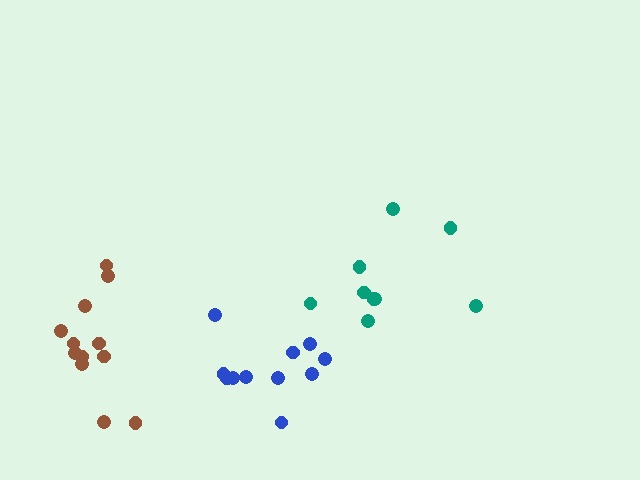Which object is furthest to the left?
The brown cluster is leftmost.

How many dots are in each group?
Group 1: 11 dots, Group 2: 12 dots, Group 3: 9 dots (32 total).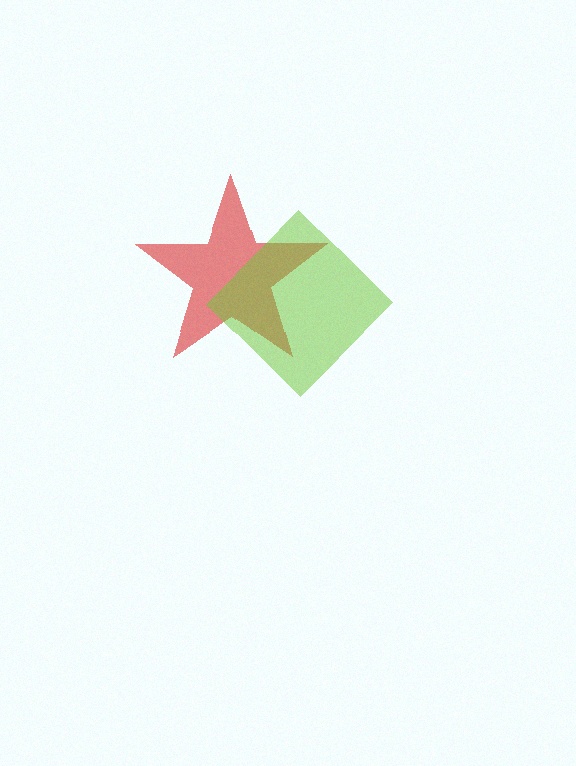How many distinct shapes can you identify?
There are 2 distinct shapes: a red star, a lime diamond.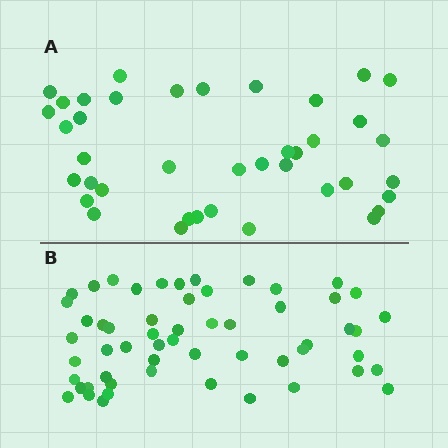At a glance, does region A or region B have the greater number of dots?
Region B (the bottom region) has more dots.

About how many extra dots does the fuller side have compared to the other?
Region B has approximately 15 more dots than region A.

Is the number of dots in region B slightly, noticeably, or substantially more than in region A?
Region B has noticeably more, but not dramatically so. The ratio is roughly 1.4 to 1.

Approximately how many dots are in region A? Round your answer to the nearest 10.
About 40 dots.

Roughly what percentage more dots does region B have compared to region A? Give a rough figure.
About 40% more.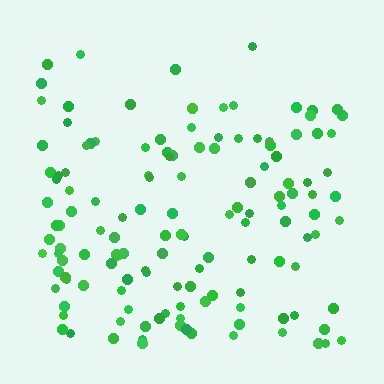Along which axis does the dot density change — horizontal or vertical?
Vertical.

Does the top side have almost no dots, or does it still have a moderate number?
Still a moderate number, just noticeably fewer than the bottom.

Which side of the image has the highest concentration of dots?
The bottom.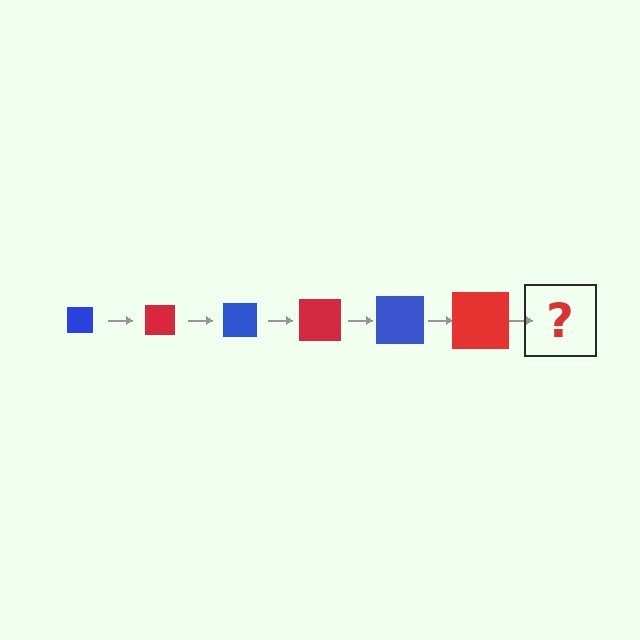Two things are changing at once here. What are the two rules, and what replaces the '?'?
The two rules are that the square grows larger each step and the color cycles through blue and red. The '?' should be a blue square, larger than the previous one.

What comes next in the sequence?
The next element should be a blue square, larger than the previous one.